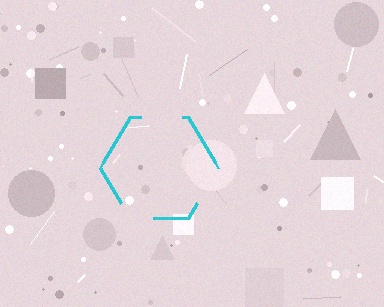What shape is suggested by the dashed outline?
The dashed outline suggests a hexagon.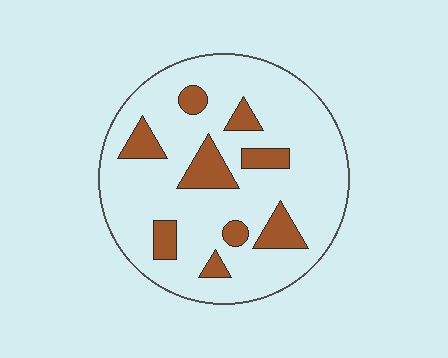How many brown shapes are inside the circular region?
9.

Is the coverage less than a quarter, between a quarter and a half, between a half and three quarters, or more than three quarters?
Less than a quarter.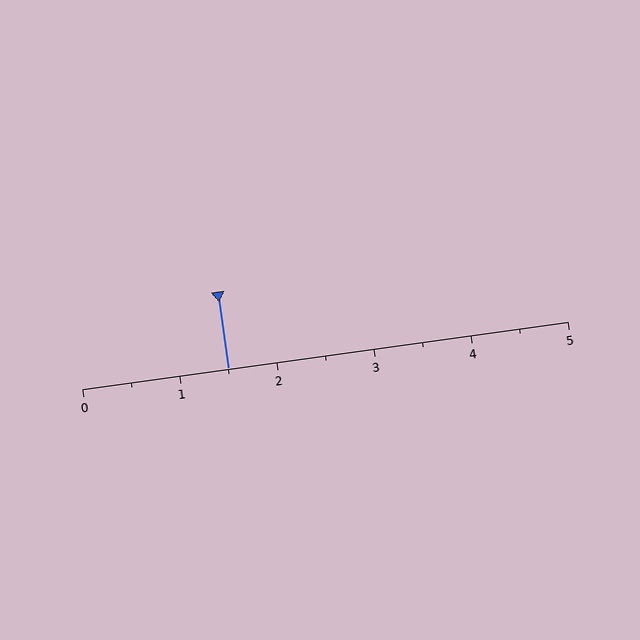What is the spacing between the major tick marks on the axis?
The major ticks are spaced 1 apart.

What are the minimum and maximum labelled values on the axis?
The axis runs from 0 to 5.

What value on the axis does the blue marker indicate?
The marker indicates approximately 1.5.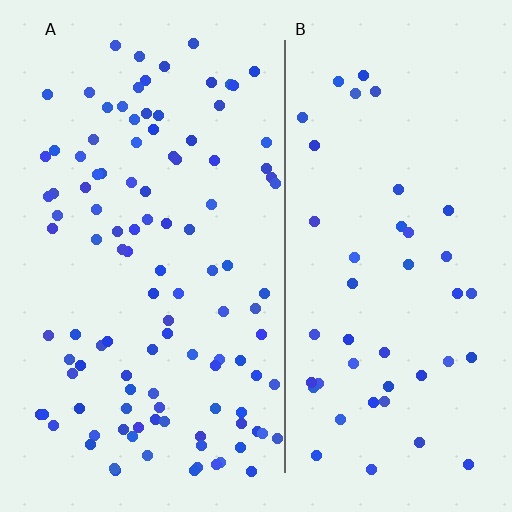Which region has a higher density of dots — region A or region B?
A (the left).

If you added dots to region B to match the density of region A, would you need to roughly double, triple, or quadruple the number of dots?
Approximately double.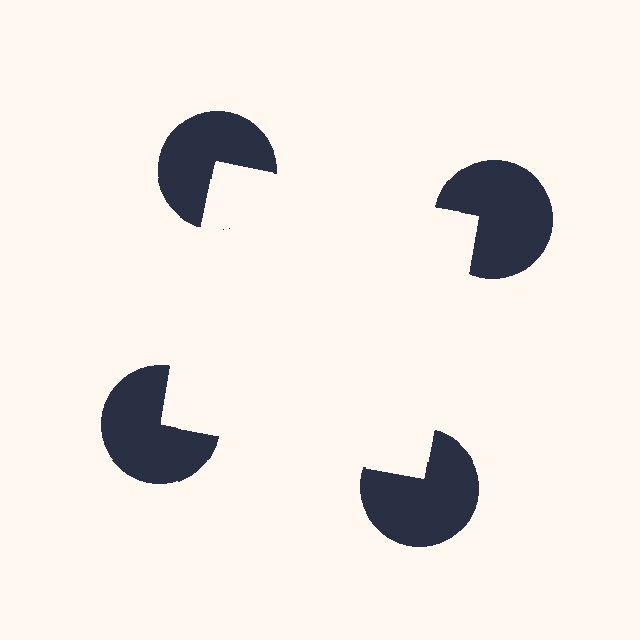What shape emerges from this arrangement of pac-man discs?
An illusory square — its edges are inferred from the aligned wedge cuts in the pac-man discs, not physically drawn.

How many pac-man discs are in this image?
There are 4 — one at each vertex of the illusory square.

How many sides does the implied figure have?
4 sides.